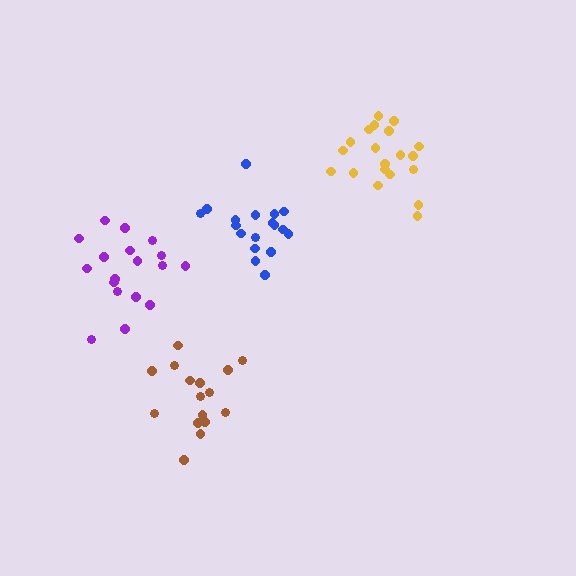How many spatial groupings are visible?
There are 4 spatial groupings.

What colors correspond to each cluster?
The clusters are colored: yellow, purple, brown, blue.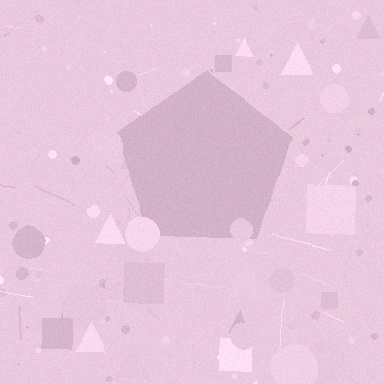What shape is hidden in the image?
A pentagon is hidden in the image.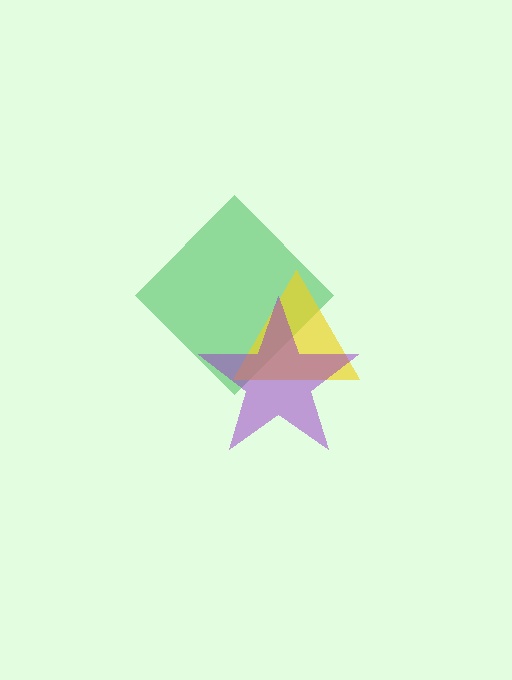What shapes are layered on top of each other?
The layered shapes are: a green diamond, a yellow triangle, a purple star.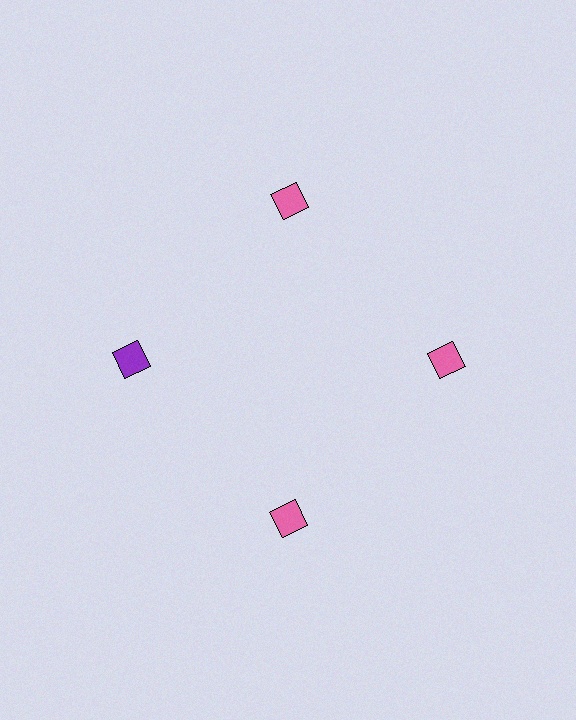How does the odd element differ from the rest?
It has a different color: purple instead of pink.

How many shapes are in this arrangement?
There are 4 shapes arranged in a ring pattern.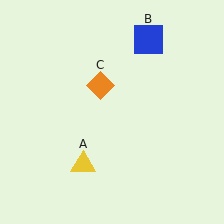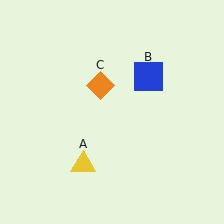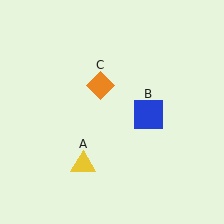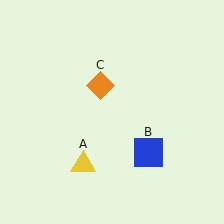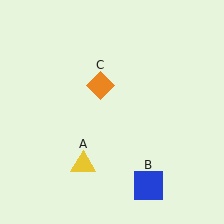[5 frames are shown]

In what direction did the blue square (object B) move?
The blue square (object B) moved down.